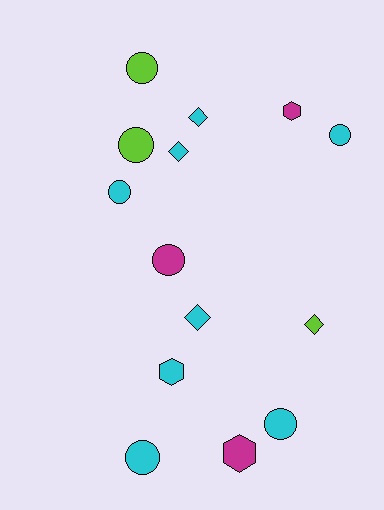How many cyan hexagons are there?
There is 1 cyan hexagon.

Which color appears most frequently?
Cyan, with 8 objects.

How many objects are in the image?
There are 14 objects.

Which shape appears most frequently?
Circle, with 7 objects.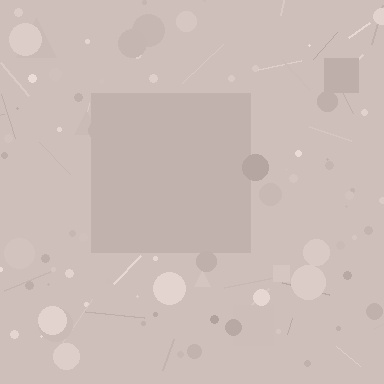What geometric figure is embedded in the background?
A square is embedded in the background.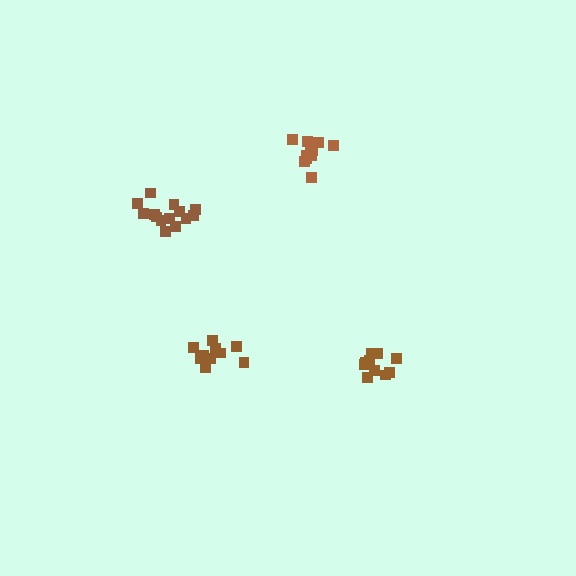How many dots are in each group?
Group 1: 10 dots, Group 2: 11 dots, Group 3: 14 dots, Group 4: 10 dots (45 total).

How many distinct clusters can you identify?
There are 4 distinct clusters.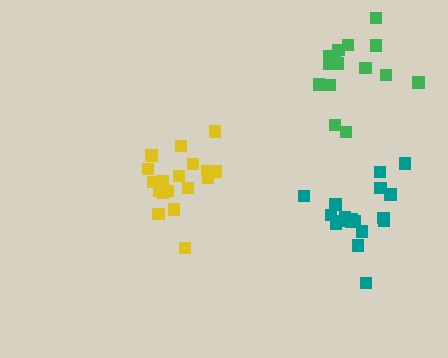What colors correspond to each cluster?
The clusters are colored: teal, yellow, green.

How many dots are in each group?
Group 1: 19 dots, Group 2: 18 dots, Group 3: 15 dots (52 total).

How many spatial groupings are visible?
There are 3 spatial groupings.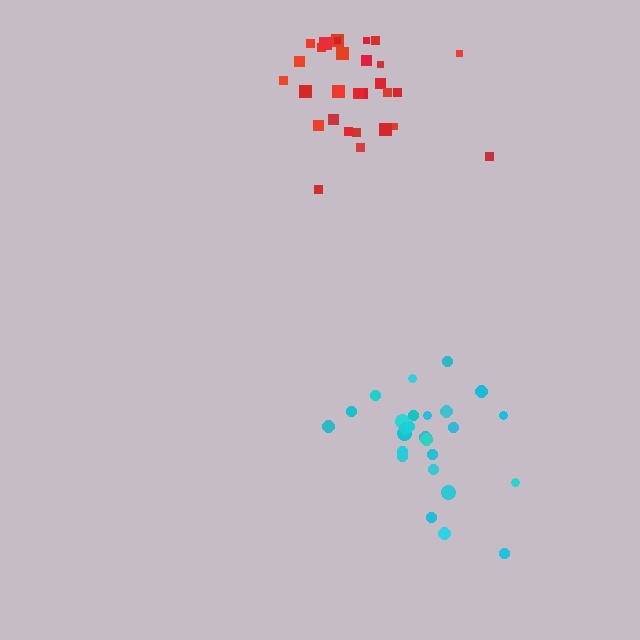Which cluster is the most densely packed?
Red.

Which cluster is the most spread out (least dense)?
Cyan.